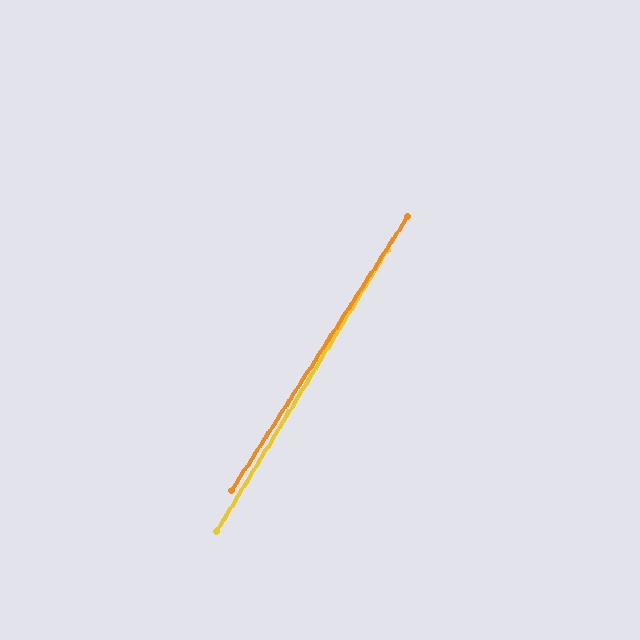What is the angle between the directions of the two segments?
Approximately 2 degrees.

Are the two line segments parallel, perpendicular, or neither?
Parallel — their directions differ by only 1.5°.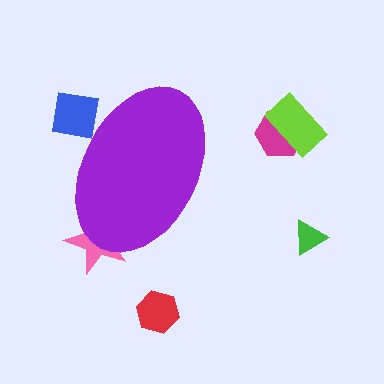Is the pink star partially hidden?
Yes, the pink star is partially hidden behind the purple ellipse.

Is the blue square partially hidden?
Yes, the blue square is partially hidden behind the purple ellipse.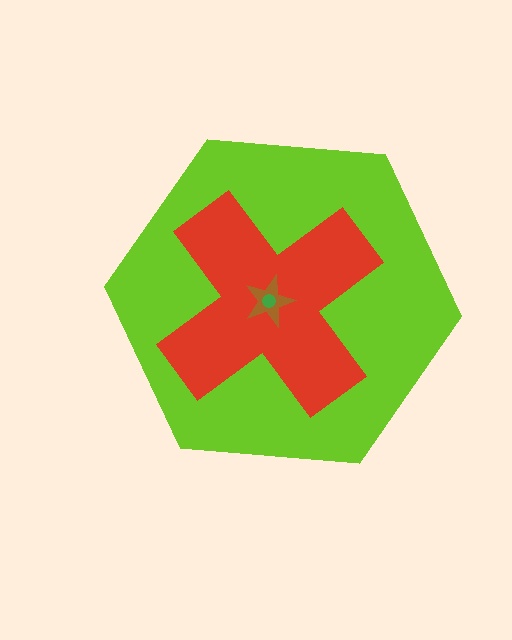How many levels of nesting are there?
4.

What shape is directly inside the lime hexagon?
The red cross.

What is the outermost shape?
The lime hexagon.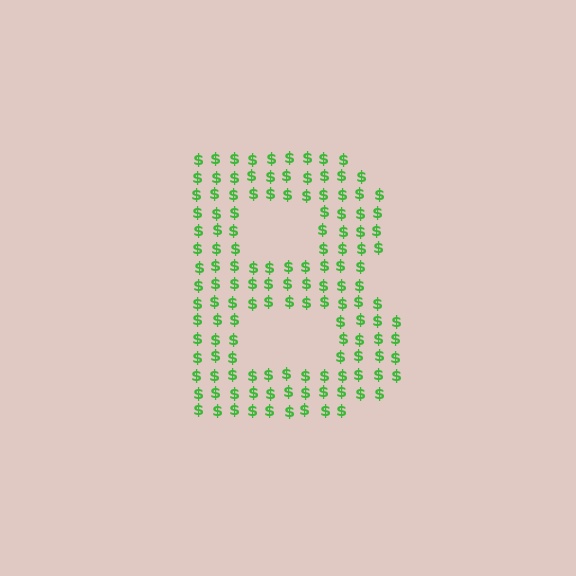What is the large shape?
The large shape is the letter B.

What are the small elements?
The small elements are dollar signs.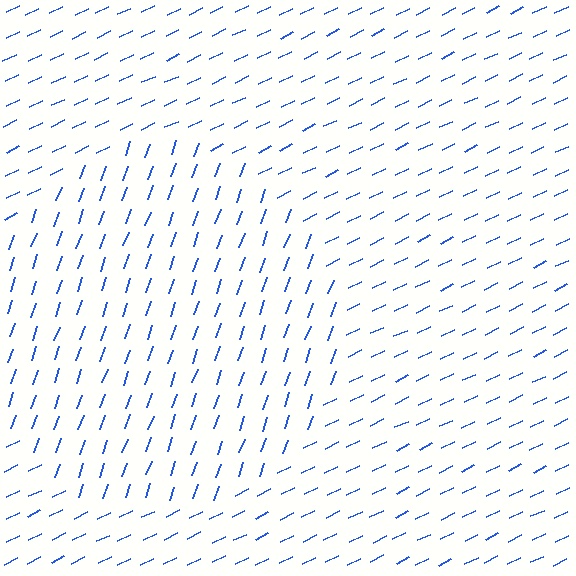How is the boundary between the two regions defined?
The boundary is defined purely by a change in line orientation (approximately 45 degrees difference). All lines are the same color and thickness.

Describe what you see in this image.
The image is filled with small blue line segments. A circle region in the image has lines oriented differently from the surrounding lines, creating a visible texture boundary.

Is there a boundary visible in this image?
Yes, there is a texture boundary formed by a change in line orientation.